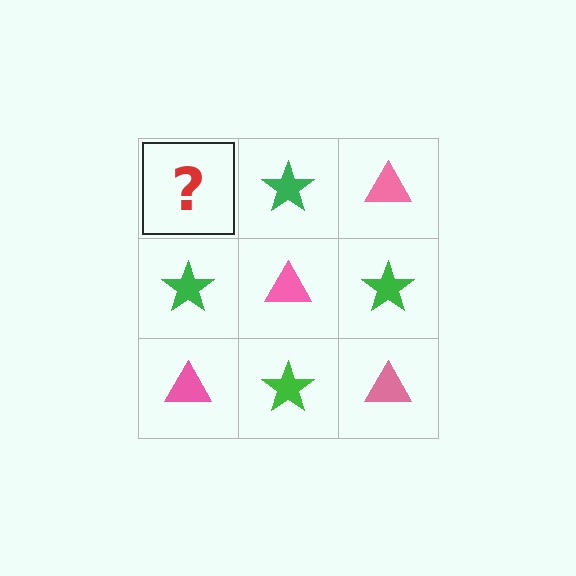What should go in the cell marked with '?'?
The missing cell should contain a pink triangle.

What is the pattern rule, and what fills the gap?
The rule is that it alternates pink triangle and green star in a checkerboard pattern. The gap should be filled with a pink triangle.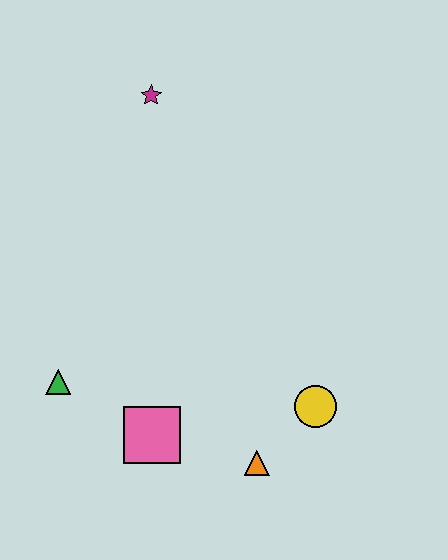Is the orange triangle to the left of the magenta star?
No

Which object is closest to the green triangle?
The pink square is closest to the green triangle.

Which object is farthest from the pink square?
The magenta star is farthest from the pink square.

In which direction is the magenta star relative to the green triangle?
The magenta star is above the green triangle.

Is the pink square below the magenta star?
Yes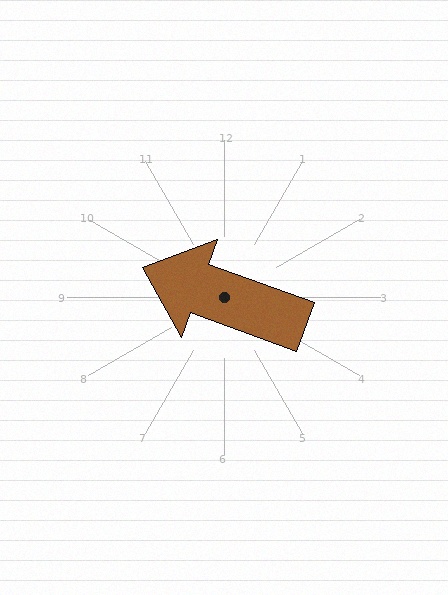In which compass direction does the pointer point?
West.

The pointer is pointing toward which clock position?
Roughly 10 o'clock.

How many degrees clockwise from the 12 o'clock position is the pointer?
Approximately 290 degrees.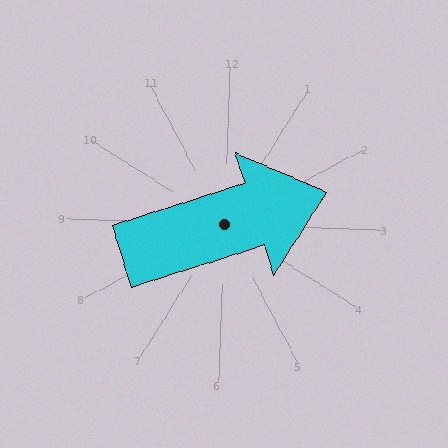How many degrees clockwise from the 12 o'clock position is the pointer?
Approximately 71 degrees.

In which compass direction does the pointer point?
East.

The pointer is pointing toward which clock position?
Roughly 2 o'clock.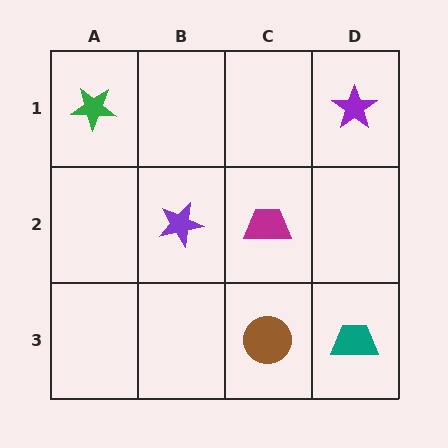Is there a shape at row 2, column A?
No, that cell is empty.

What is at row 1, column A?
A green star.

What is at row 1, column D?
A purple star.